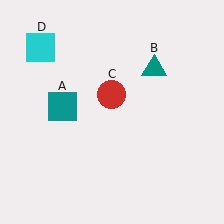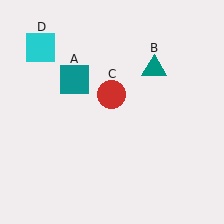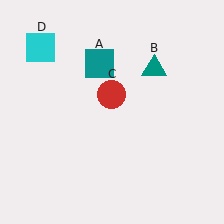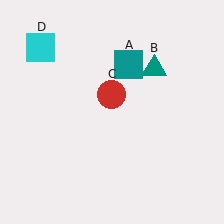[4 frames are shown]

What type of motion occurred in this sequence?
The teal square (object A) rotated clockwise around the center of the scene.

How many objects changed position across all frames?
1 object changed position: teal square (object A).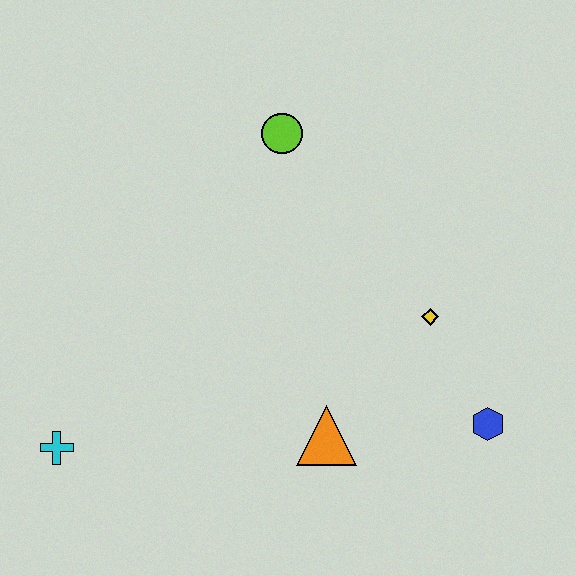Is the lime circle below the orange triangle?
No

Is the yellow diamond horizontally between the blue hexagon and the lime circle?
Yes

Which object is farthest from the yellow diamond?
The cyan cross is farthest from the yellow diamond.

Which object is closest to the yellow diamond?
The blue hexagon is closest to the yellow diamond.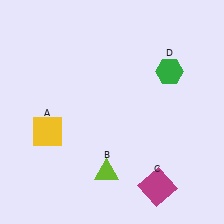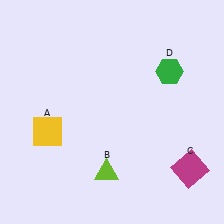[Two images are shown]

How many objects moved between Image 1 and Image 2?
1 object moved between the two images.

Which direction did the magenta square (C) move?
The magenta square (C) moved right.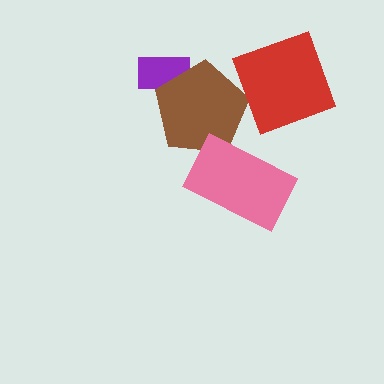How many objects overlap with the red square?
0 objects overlap with the red square.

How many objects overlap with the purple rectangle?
1 object overlaps with the purple rectangle.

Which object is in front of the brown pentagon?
The pink rectangle is in front of the brown pentagon.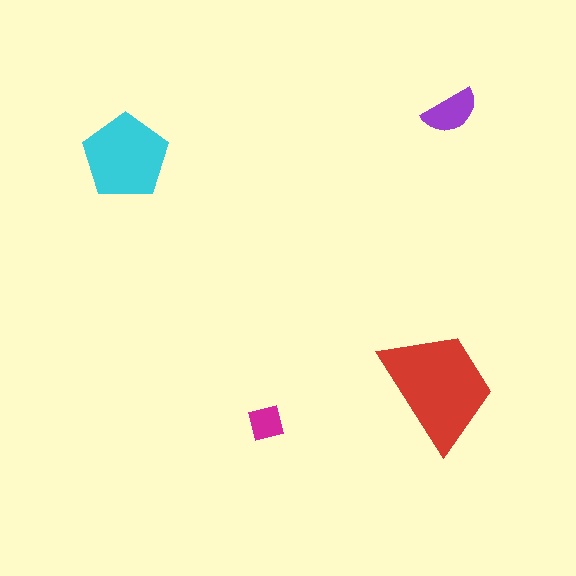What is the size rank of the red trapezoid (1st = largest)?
1st.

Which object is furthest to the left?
The cyan pentagon is leftmost.